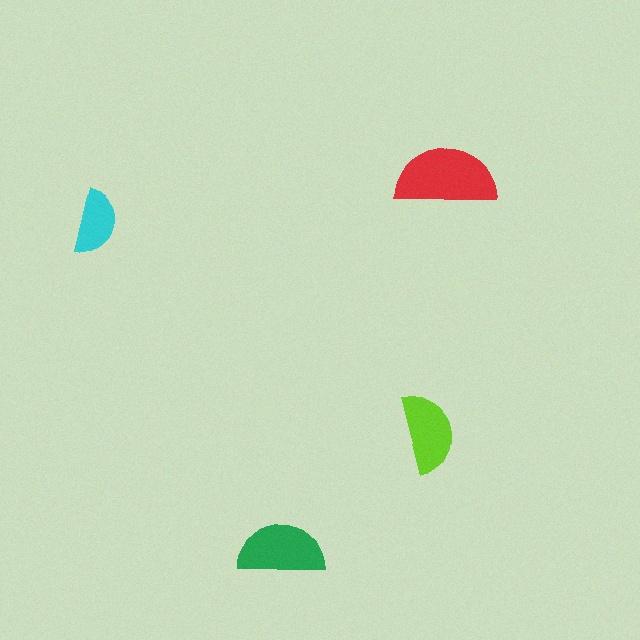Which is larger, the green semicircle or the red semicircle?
The red one.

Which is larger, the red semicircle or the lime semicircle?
The red one.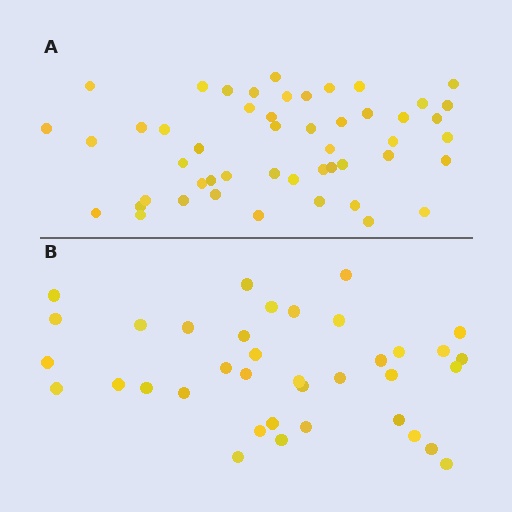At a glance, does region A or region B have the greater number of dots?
Region A (the top region) has more dots.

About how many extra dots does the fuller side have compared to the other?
Region A has approximately 15 more dots than region B.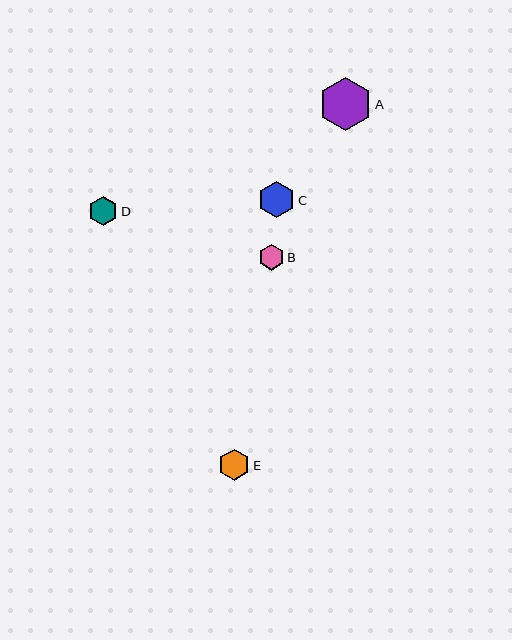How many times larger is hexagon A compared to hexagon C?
Hexagon A is approximately 1.5 times the size of hexagon C.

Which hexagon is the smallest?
Hexagon B is the smallest with a size of approximately 26 pixels.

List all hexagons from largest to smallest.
From largest to smallest: A, C, E, D, B.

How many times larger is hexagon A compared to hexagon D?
Hexagon A is approximately 1.8 times the size of hexagon D.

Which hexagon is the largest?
Hexagon A is the largest with a size of approximately 53 pixels.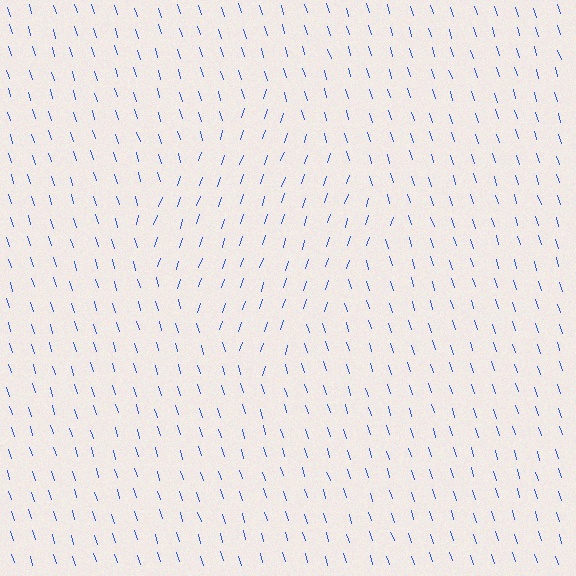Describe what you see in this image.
The image is filled with small blue line segments. A diamond region in the image has lines oriented differently from the surrounding lines, creating a visible texture boundary.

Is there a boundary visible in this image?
Yes, there is a texture boundary formed by a change in line orientation.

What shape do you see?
I see a diamond.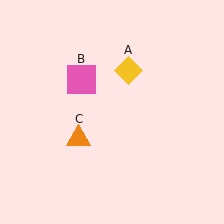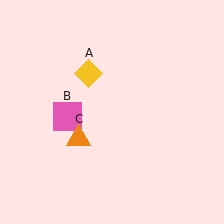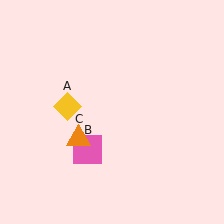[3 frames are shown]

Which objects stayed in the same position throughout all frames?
Orange triangle (object C) remained stationary.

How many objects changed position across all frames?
2 objects changed position: yellow diamond (object A), pink square (object B).